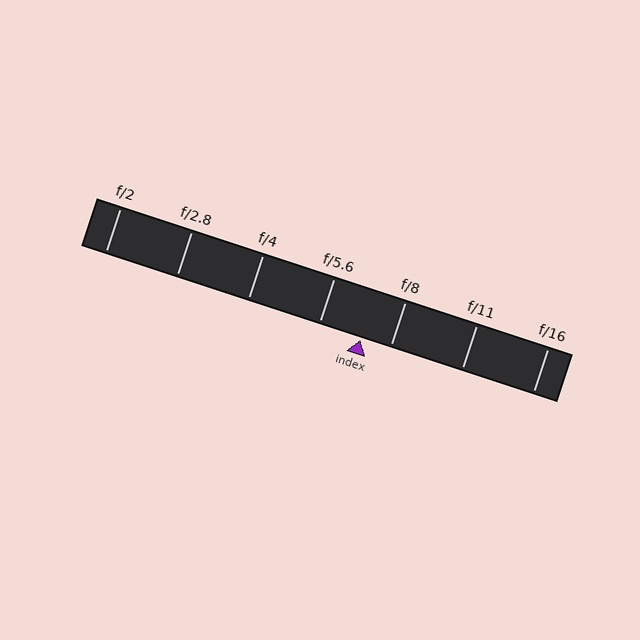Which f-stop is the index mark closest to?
The index mark is closest to f/8.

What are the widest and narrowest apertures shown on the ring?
The widest aperture shown is f/2 and the narrowest is f/16.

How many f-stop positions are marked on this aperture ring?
There are 7 f-stop positions marked.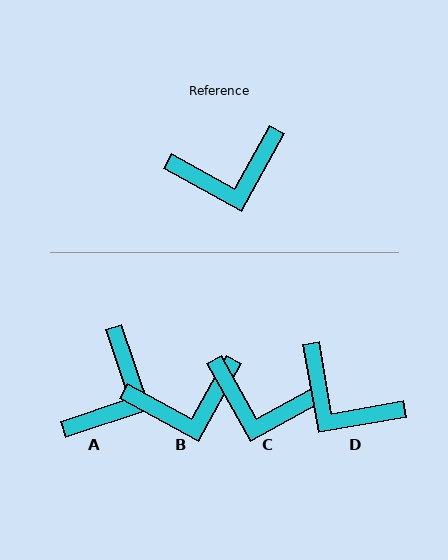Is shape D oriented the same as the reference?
No, it is off by about 51 degrees.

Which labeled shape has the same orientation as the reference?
B.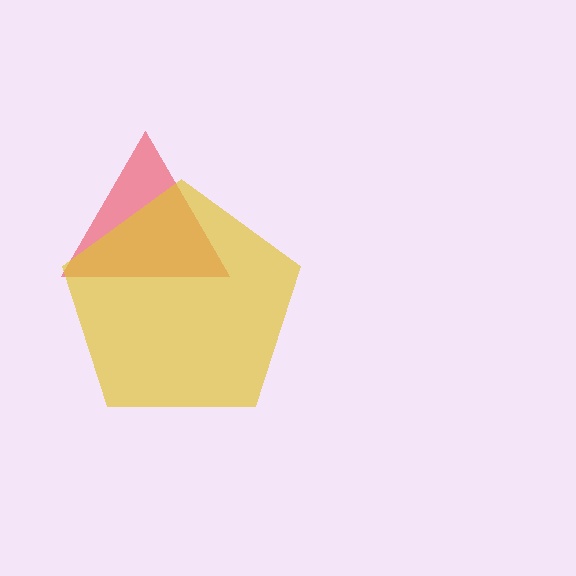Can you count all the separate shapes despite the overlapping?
Yes, there are 2 separate shapes.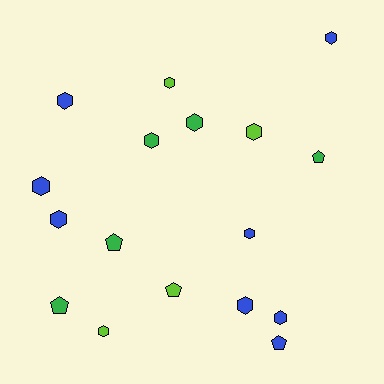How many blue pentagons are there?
There is 1 blue pentagon.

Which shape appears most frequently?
Hexagon, with 12 objects.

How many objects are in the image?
There are 17 objects.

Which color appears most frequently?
Blue, with 8 objects.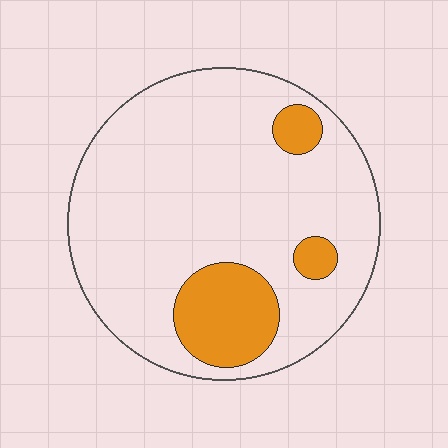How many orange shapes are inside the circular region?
3.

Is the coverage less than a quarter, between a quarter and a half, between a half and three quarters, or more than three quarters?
Less than a quarter.